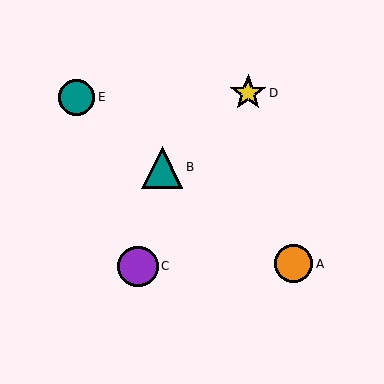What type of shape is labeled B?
Shape B is a teal triangle.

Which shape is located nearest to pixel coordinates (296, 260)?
The orange circle (labeled A) at (294, 264) is nearest to that location.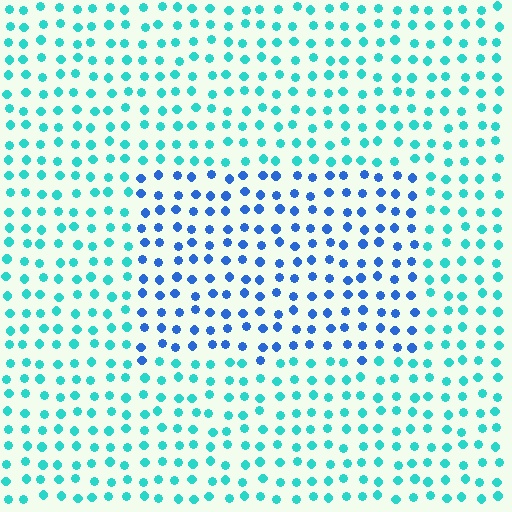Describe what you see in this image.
The image is filled with small cyan elements in a uniform arrangement. A rectangle-shaped region is visible where the elements are tinted to a slightly different hue, forming a subtle color boundary.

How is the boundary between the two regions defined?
The boundary is defined purely by a slight shift in hue (about 43 degrees). Spacing, size, and orientation are identical on both sides.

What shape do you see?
I see a rectangle.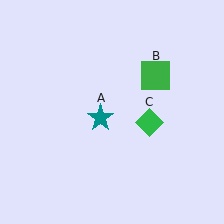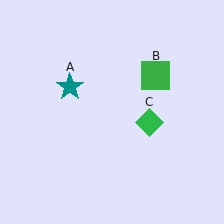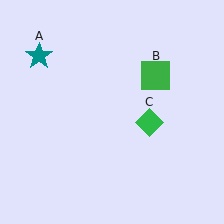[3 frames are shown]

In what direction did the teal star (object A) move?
The teal star (object A) moved up and to the left.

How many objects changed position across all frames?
1 object changed position: teal star (object A).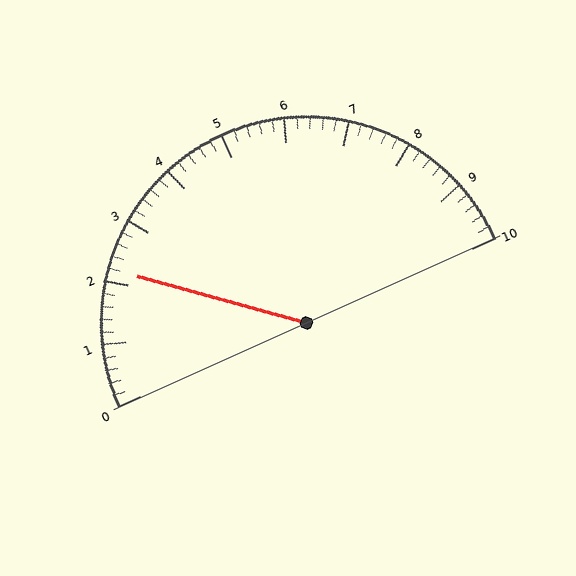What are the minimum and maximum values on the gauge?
The gauge ranges from 0 to 10.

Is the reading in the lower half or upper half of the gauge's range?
The reading is in the lower half of the range (0 to 10).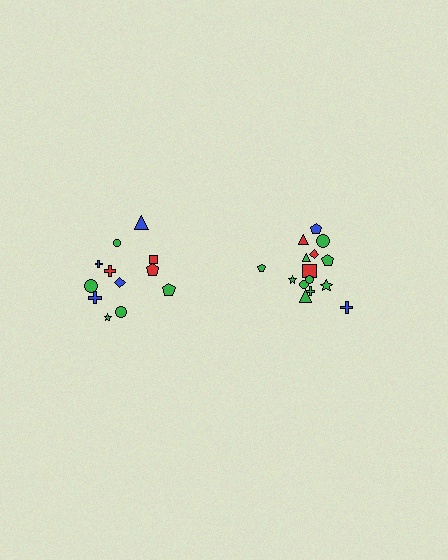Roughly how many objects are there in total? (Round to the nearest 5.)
Roughly 25 objects in total.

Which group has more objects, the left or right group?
The right group.